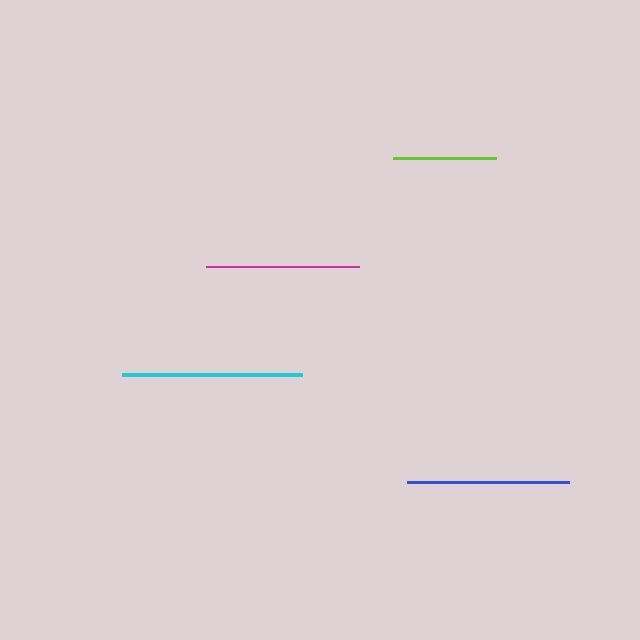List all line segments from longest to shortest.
From longest to shortest: cyan, blue, magenta, lime.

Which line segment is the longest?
The cyan line is the longest at approximately 180 pixels.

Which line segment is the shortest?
The lime line is the shortest at approximately 103 pixels.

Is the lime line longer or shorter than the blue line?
The blue line is longer than the lime line.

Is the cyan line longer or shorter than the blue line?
The cyan line is longer than the blue line.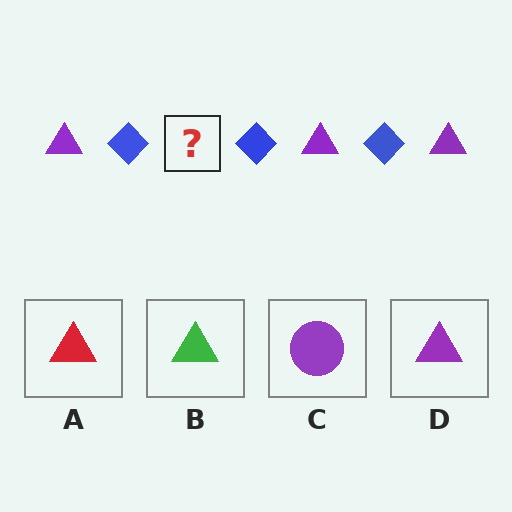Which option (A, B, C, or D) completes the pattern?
D.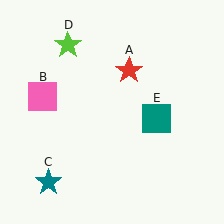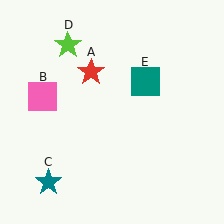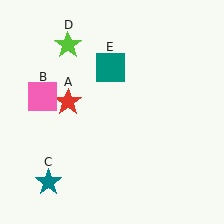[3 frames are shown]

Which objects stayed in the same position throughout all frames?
Pink square (object B) and teal star (object C) and lime star (object D) remained stationary.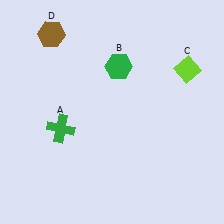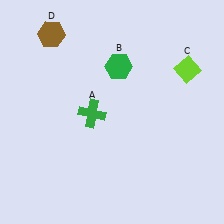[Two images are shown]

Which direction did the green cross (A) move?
The green cross (A) moved right.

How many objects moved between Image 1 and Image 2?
1 object moved between the two images.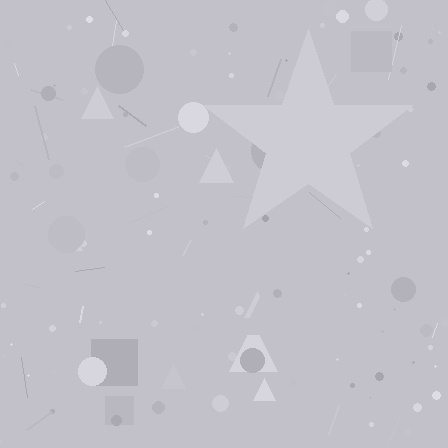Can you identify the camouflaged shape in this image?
The camouflaged shape is a star.